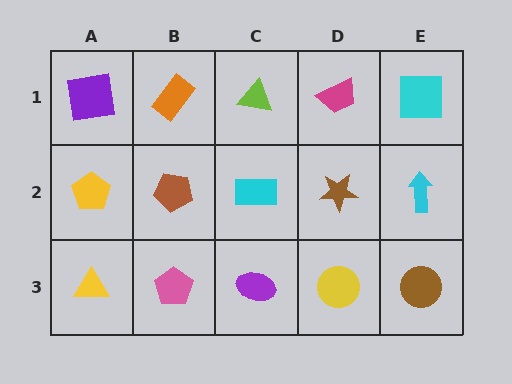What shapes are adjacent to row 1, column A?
A yellow pentagon (row 2, column A), an orange rectangle (row 1, column B).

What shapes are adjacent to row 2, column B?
An orange rectangle (row 1, column B), a pink pentagon (row 3, column B), a yellow pentagon (row 2, column A), a cyan rectangle (row 2, column C).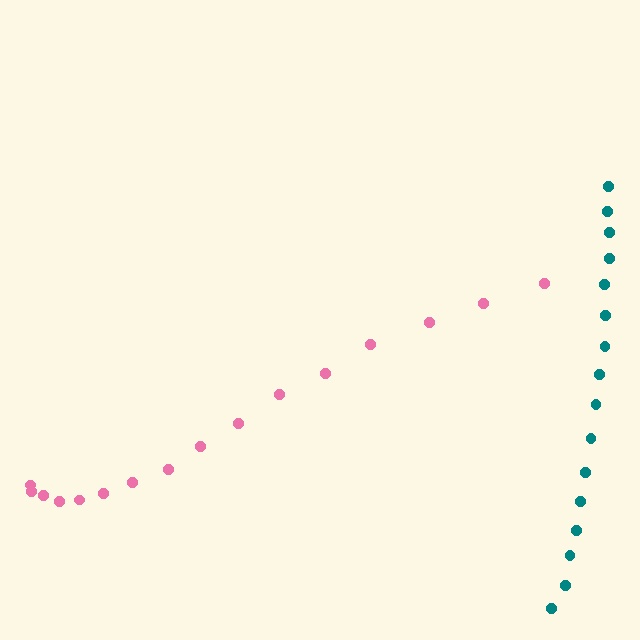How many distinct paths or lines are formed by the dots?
There are 2 distinct paths.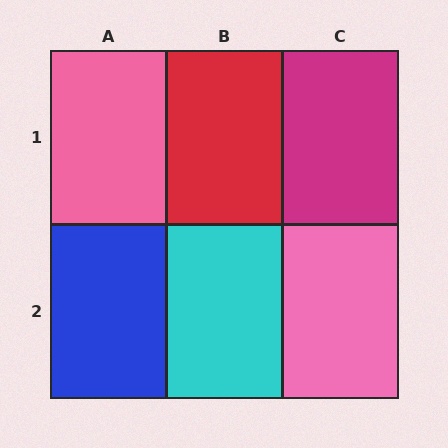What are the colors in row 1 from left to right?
Pink, red, magenta.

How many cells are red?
1 cell is red.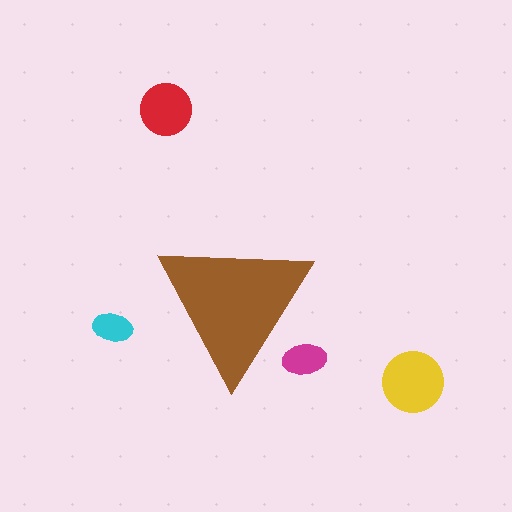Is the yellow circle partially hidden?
No, the yellow circle is fully visible.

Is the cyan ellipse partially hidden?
No, the cyan ellipse is fully visible.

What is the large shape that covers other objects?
A brown triangle.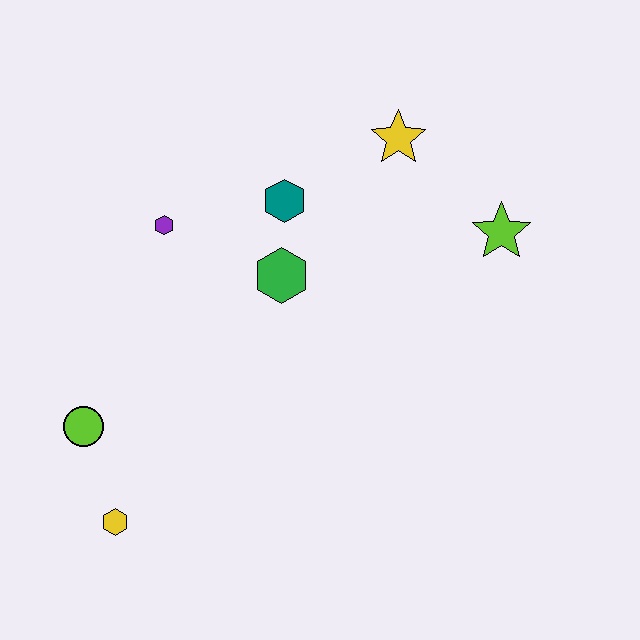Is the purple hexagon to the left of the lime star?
Yes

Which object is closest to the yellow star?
The teal hexagon is closest to the yellow star.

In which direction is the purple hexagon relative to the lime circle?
The purple hexagon is above the lime circle.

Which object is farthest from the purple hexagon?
The lime star is farthest from the purple hexagon.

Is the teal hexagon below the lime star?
No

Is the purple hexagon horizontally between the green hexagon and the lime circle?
Yes